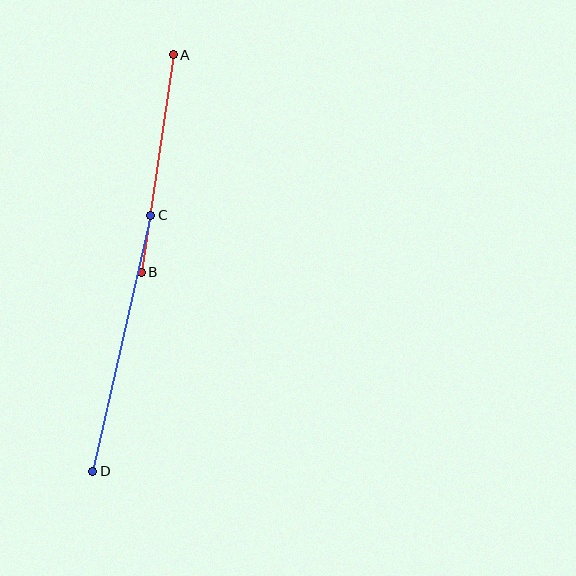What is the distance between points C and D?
The distance is approximately 263 pixels.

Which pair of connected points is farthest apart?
Points C and D are farthest apart.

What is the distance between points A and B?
The distance is approximately 220 pixels.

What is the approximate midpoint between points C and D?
The midpoint is at approximately (122, 343) pixels.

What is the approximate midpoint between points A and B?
The midpoint is at approximately (157, 163) pixels.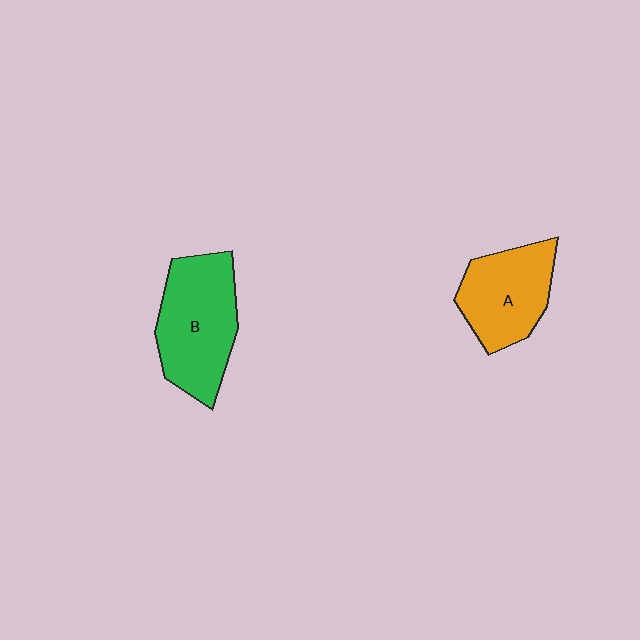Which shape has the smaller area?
Shape A (orange).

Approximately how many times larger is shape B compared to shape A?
Approximately 1.2 times.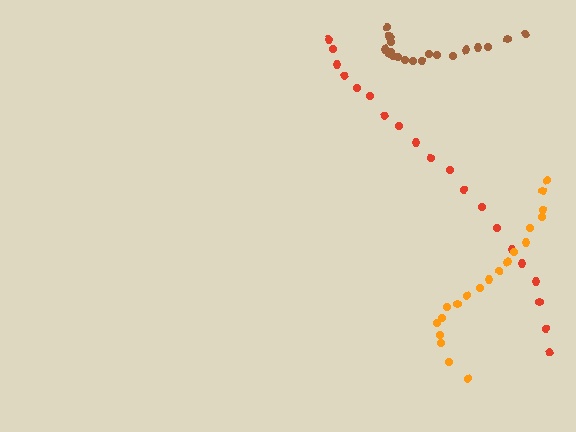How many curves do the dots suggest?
There are 3 distinct paths.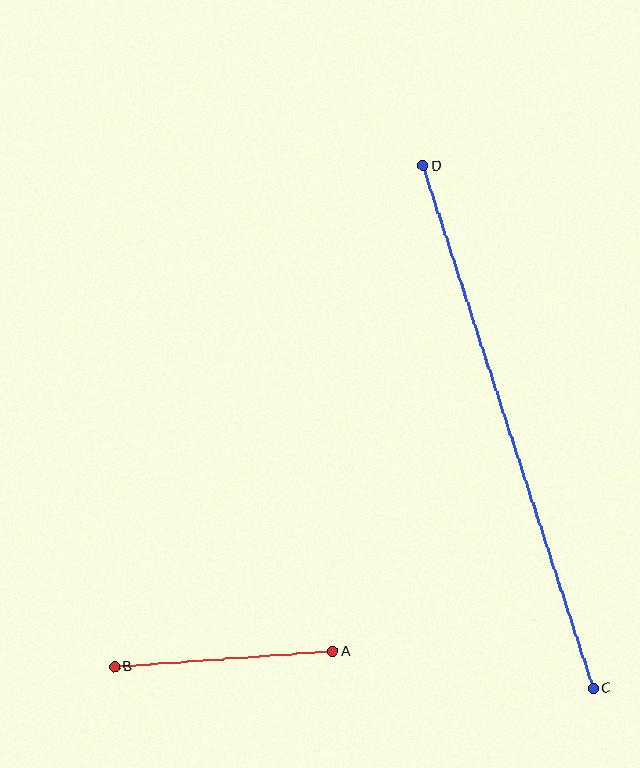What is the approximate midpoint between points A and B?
The midpoint is at approximately (224, 659) pixels.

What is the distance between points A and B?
The distance is approximately 219 pixels.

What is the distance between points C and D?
The distance is approximately 549 pixels.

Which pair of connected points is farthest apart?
Points C and D are farthest apart.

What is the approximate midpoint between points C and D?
The midpoint is at approximately (508, 427) pixels.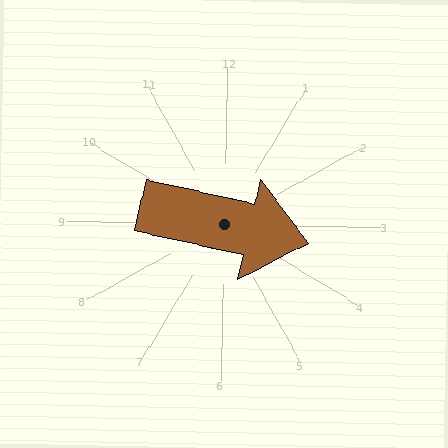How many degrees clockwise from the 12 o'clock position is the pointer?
Approximately 101 degrees.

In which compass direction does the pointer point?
East.